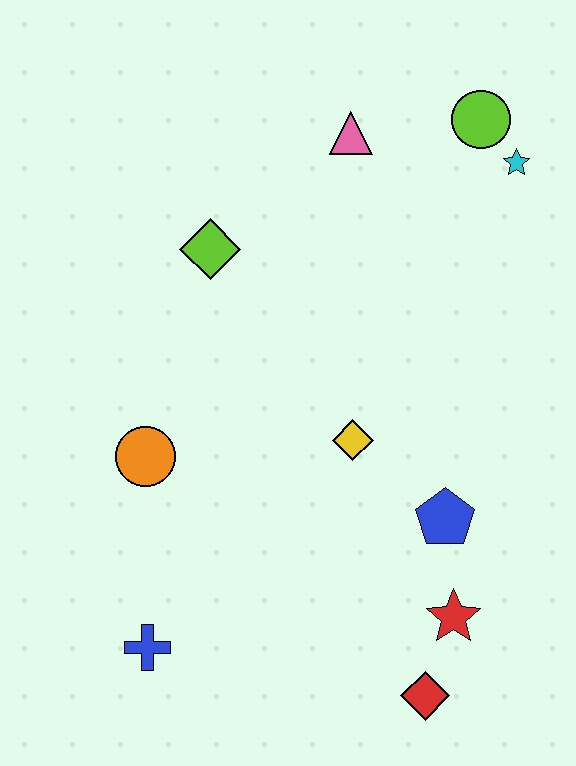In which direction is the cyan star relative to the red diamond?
The cyan star is above the red diamond.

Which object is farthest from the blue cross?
The lime circle is farthest from the blue cross.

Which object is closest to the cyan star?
The lime circle is closest to the cyan star.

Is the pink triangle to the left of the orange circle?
No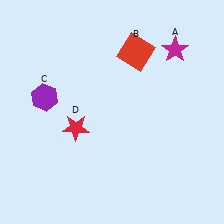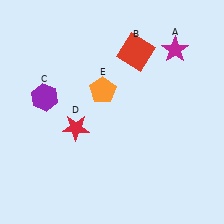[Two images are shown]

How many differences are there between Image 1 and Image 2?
There is 1 difference between the two images.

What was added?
An orange pentagon (E) was added in Image 2.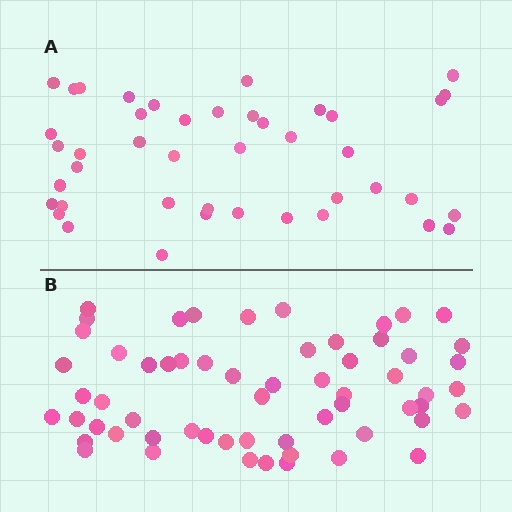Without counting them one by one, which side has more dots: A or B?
Region B (the bottom region) has more dots.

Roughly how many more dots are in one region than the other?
Region B has approximately 15 more dots than region A.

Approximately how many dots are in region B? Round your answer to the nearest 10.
About 60 dots.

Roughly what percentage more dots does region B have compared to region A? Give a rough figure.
About 40% more.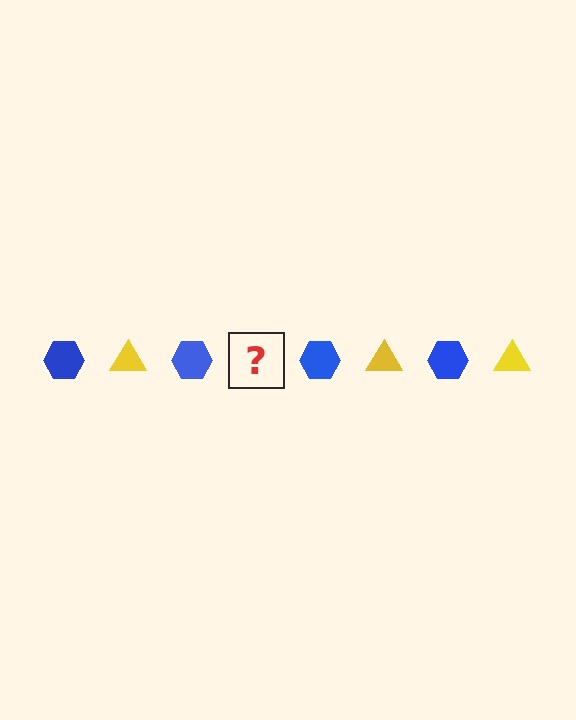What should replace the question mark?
The question mark should be replaced with a yellow triangle.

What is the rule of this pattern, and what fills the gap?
The rule is that the pattern alternates between blue hexagon and yellow triangle. The gap should be filled with a yellow triangle.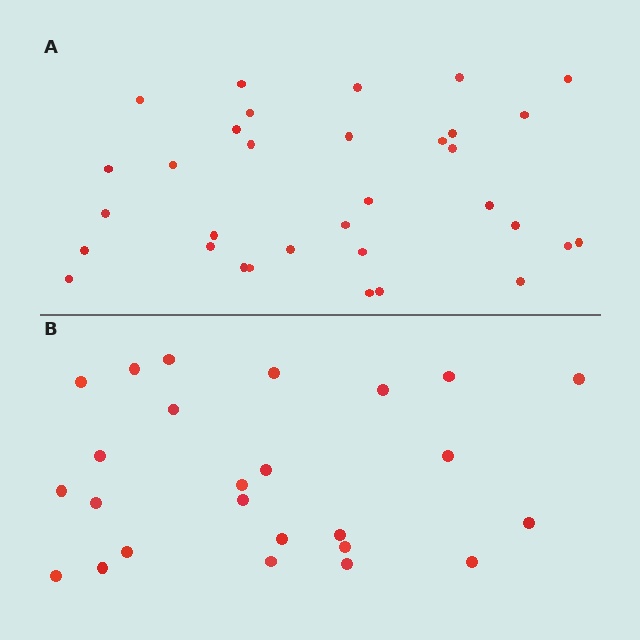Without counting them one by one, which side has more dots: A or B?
Region A (the top region) has more dots.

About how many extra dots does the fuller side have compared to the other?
Region A has roughly 8 or so more dots than region B.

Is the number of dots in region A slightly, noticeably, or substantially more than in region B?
Region A has noticeably more, but not dramatically so. The ratio is roughly 1.3 to 1.